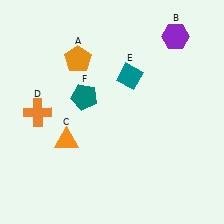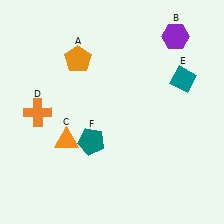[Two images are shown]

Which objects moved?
The objects that moved are: the teal diamond (E), the teal pentagon (F).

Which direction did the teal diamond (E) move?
The teal diamond (E) moved right.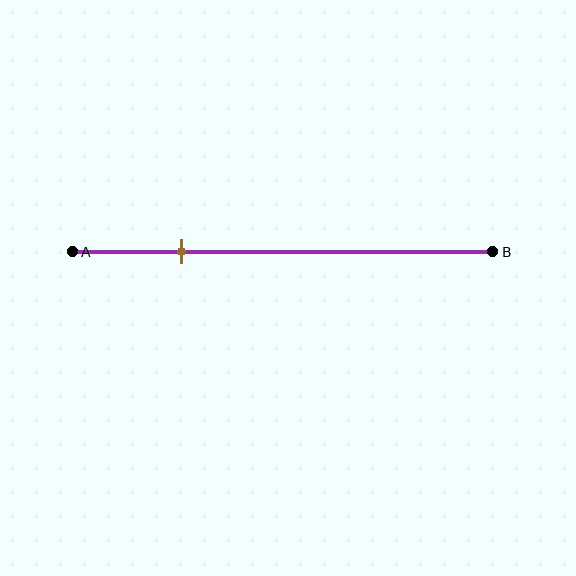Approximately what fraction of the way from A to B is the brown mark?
The brown mark is approximately 25% of the way from A to B.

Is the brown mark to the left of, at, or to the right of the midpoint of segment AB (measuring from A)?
The brown mark is to the left of the midpoint of segment AB.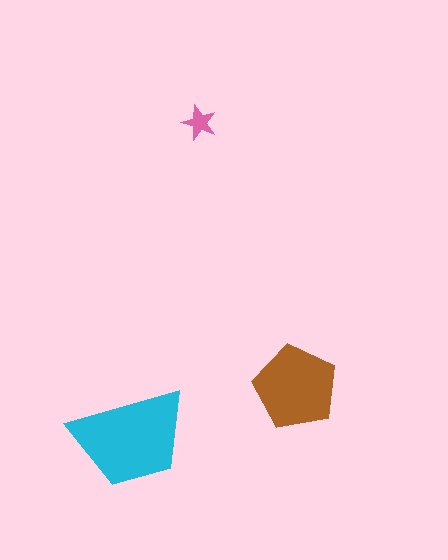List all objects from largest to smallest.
The cyan trapezoid, the brown pentagon, the pink star.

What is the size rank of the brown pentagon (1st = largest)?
2nd.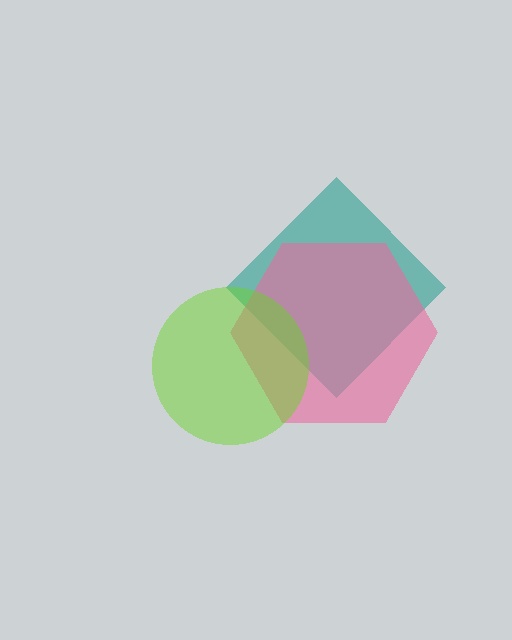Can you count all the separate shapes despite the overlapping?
Yes, there are 3 separate shapes.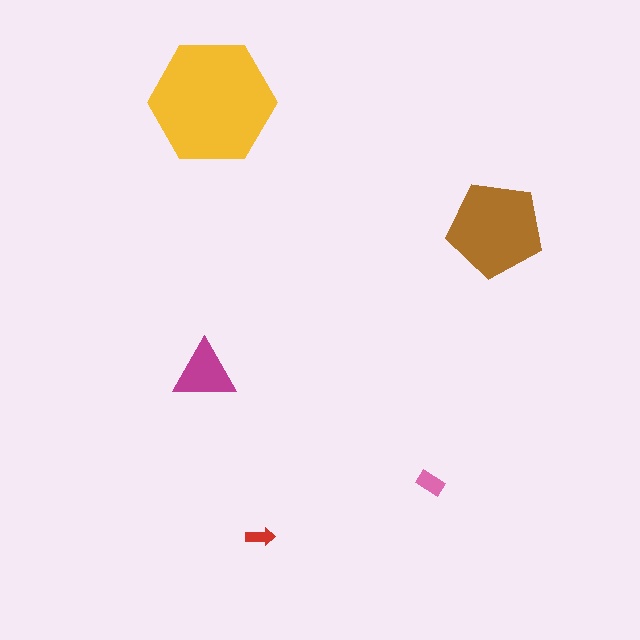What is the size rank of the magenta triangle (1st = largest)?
3rd.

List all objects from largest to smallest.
The yellow hexagon, the brown pentagon, the magenta triangle, the pink rectangle, the red arrow.